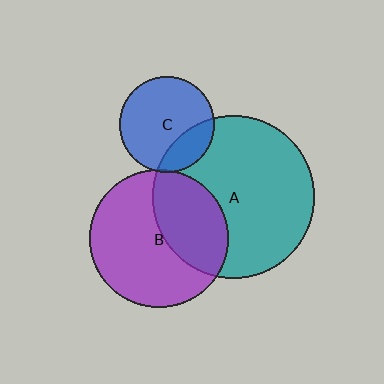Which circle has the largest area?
Circle A (teal).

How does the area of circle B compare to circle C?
Approximately 2.1 times.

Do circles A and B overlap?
Yes.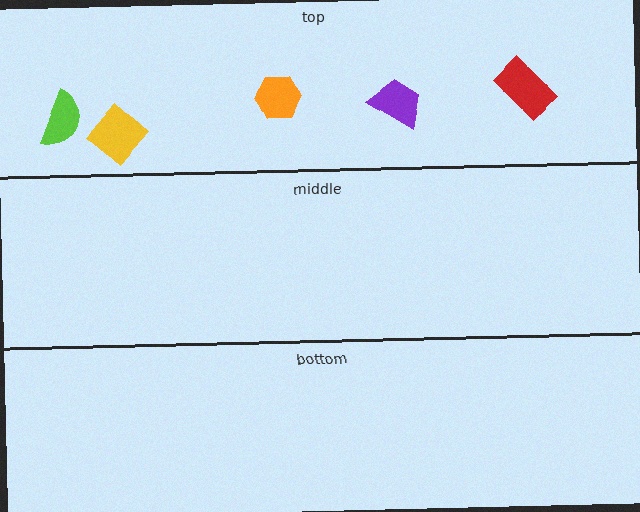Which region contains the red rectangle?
The top region.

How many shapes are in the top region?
5.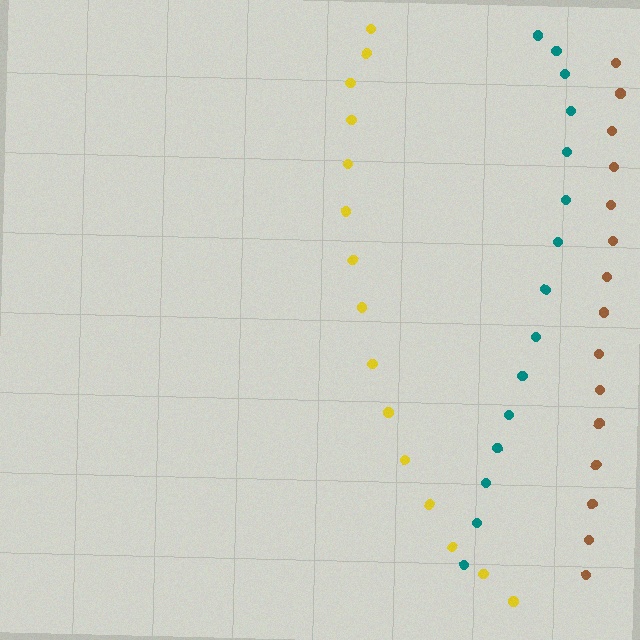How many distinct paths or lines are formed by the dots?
There are 3 distinct paths.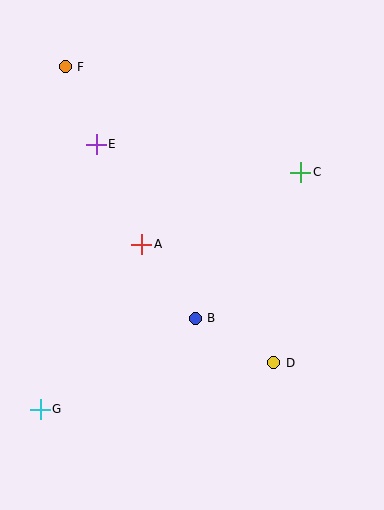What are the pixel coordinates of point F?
Point F is at (65, 67).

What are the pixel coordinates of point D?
Point D is at (274, 363).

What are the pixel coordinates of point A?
Point A is at (142, 244).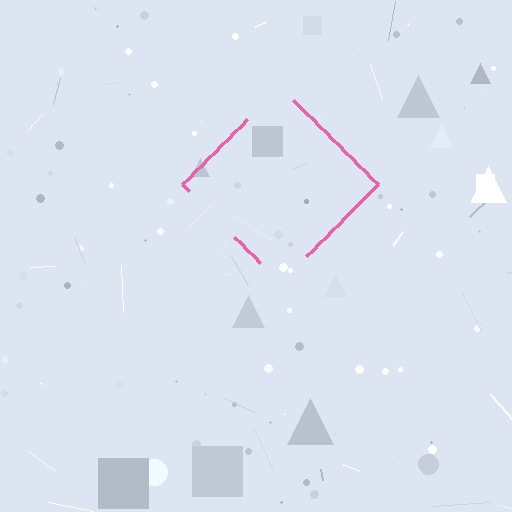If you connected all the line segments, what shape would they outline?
They would outline a diamond.